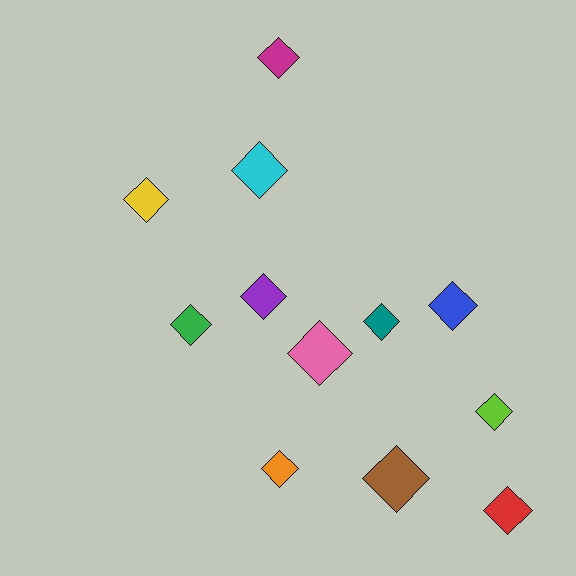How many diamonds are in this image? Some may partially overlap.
There are 12 diamonds.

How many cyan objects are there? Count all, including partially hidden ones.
There is 1 cyan object.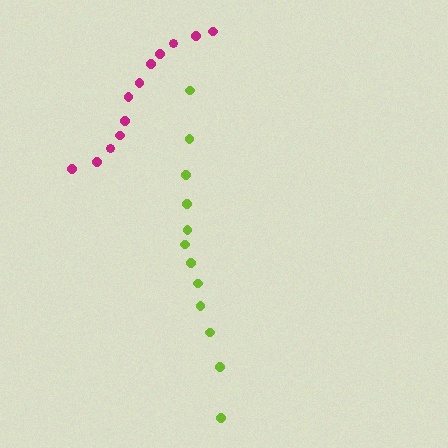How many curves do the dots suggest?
There are 2 distinct paths.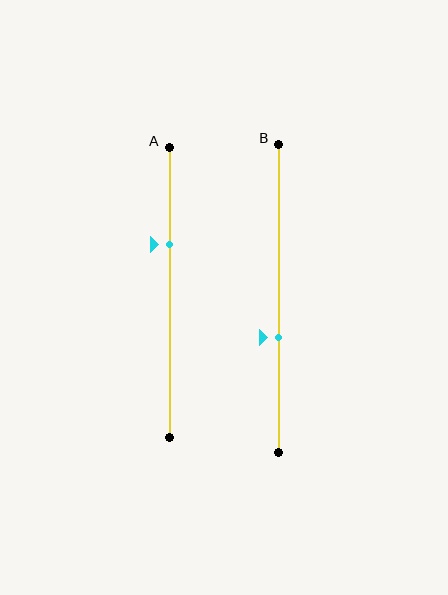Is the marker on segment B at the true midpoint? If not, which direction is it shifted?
No, the marker on segment B is shifted downward by about 13% of the segment length.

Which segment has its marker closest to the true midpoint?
Segment B has its marker closest to the true midpoint.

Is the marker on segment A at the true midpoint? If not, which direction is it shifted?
No, the marker on segment A is shifted upward by about 16% of the segment length.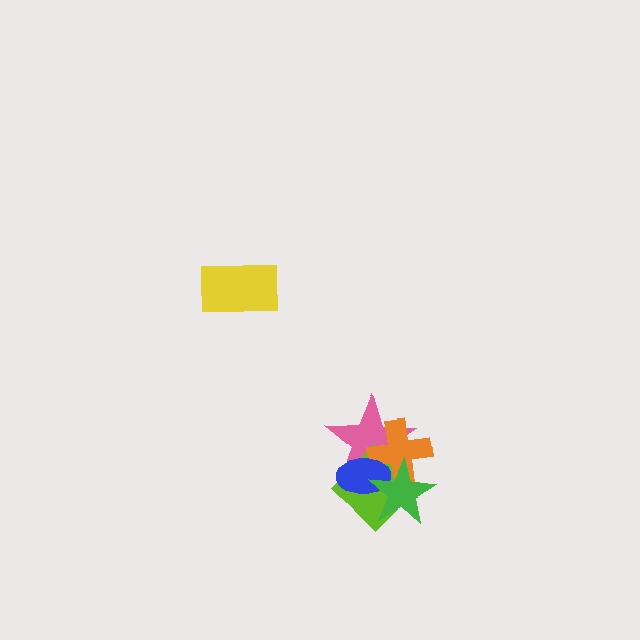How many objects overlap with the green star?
4 objects overlap with the green star.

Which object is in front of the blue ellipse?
The green star is in front of the blue ellipse.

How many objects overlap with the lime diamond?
4 objects overlap with the lime diamond.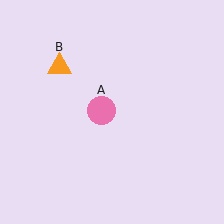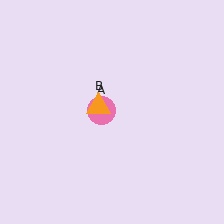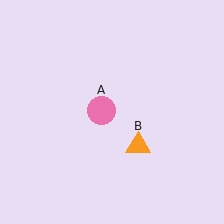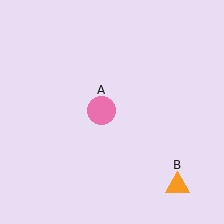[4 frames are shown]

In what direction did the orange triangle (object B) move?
The orange triangle (object B) moved down and to the right.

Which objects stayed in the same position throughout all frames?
Pink circle (object A) remained stationary.